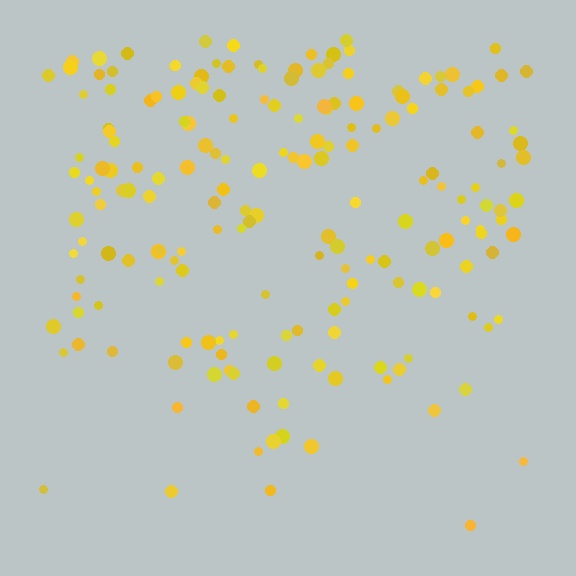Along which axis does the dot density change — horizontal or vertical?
Vertical.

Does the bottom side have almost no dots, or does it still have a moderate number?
Still a moderate number, just noticeably fewer than the top.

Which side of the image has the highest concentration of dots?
The top.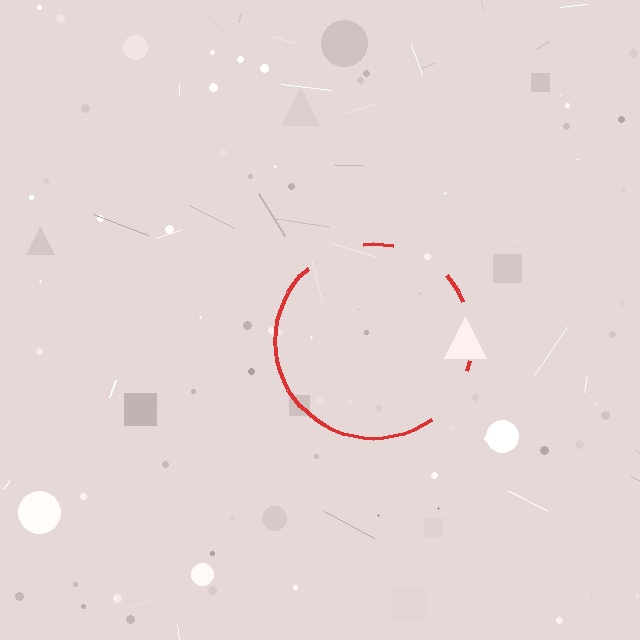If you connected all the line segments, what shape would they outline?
They would outline a circle.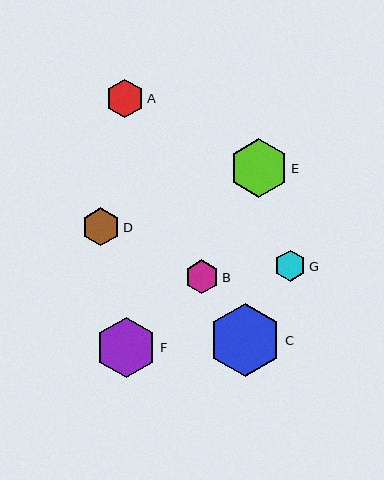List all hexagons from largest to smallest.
From largest to smallest: C, F, E, A, D, B, G.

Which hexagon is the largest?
Hexagon C is the largest with a size of approximately 73 pixels.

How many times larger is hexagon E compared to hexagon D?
Hexagon E is approximately 1.6 times the size of hexagon D.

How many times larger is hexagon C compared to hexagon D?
Hexagon C is approximately 1.9 times the size of hexagon D.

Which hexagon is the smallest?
Hexagon G is the smallest with a size of approximately 31 pixels.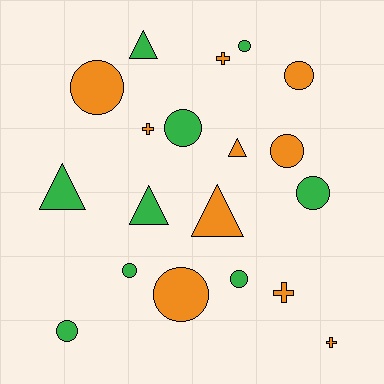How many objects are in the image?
There are 19 objects.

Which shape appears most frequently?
Circle, with 10 objects.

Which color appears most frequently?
Orange, with 10 objects.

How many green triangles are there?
There are 3 green triangles.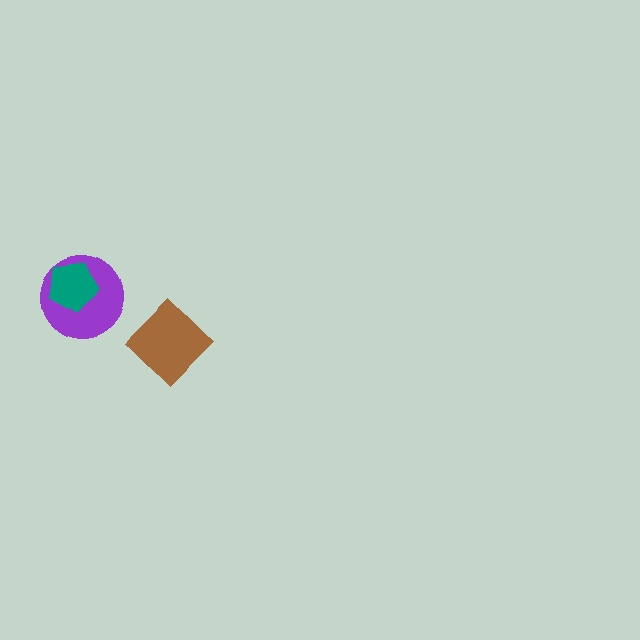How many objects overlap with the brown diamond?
0 objects overlap with the brown diamond.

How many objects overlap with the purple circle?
1 object overlaps with the purple circle.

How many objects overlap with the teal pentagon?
1 object overlaps with the teal pentagon.